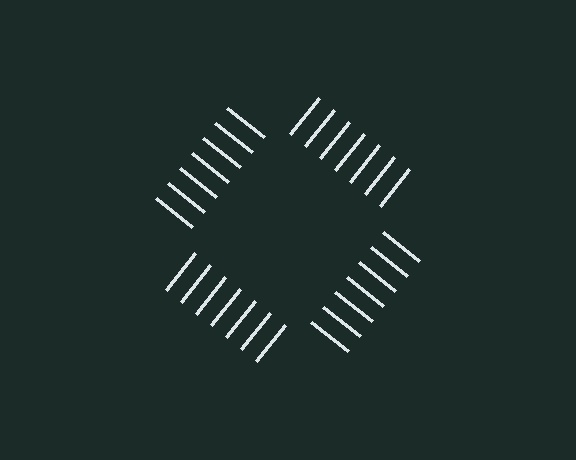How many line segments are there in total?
28 — 7 along each of the 4 edges.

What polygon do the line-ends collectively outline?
An illusory square — the line segments terminate on its edges but no continuous stroke is drawn.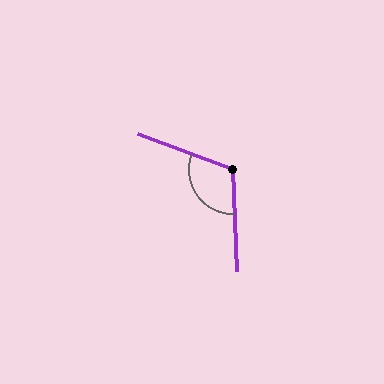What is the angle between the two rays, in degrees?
Approximately 113 degrees.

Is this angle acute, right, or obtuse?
It is obtuse.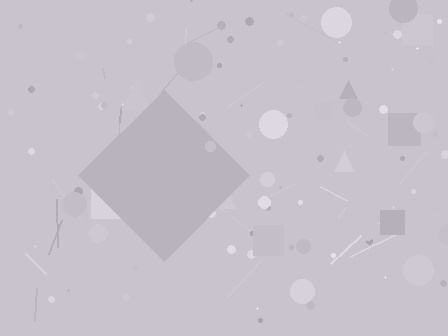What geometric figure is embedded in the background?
A diamond is embedded in the background.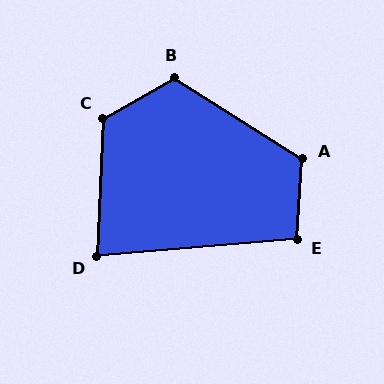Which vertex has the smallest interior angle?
D, at approximately 82 degrees.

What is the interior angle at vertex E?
Approximately 99 degrees (obtuse).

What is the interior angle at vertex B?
Approximately 118 degrees (obtuse).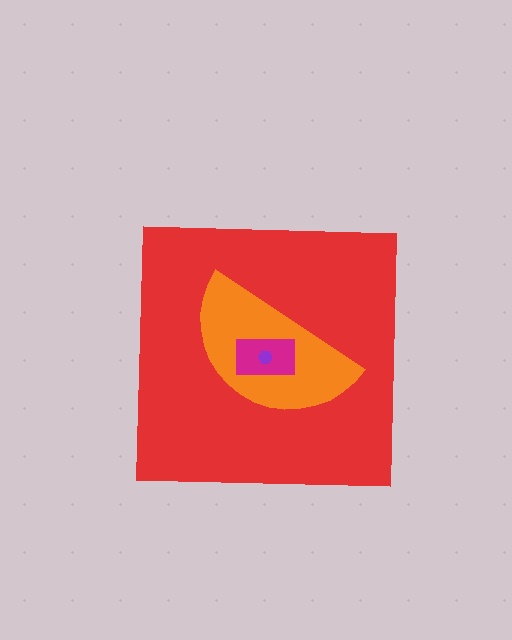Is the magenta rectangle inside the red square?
Yes.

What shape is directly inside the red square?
The orange semicircle.